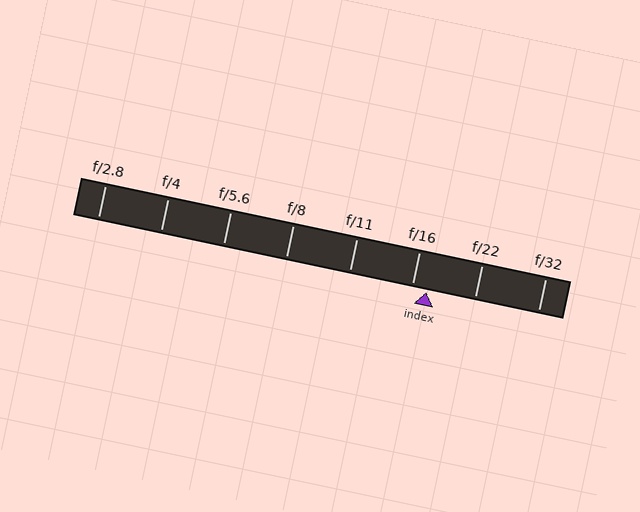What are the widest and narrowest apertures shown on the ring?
The widest aperture shown is f/2.8 and the narrowest is f/32.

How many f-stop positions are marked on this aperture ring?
There are 8 f-stop positions marked.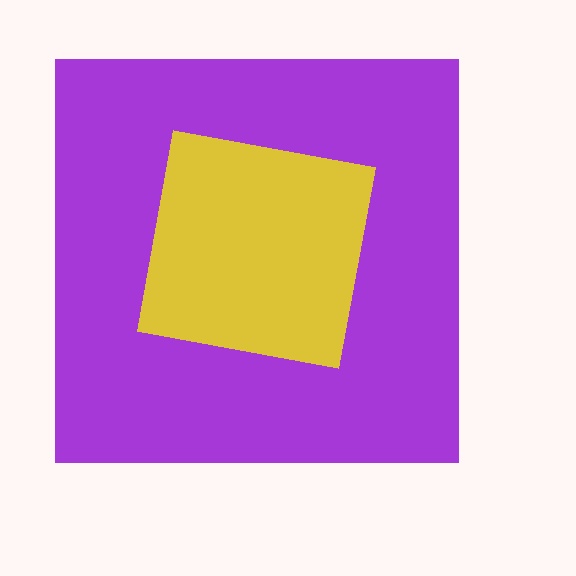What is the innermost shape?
The yellow square.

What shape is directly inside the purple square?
The yellow square.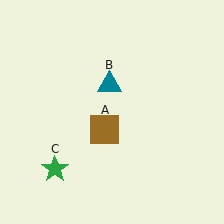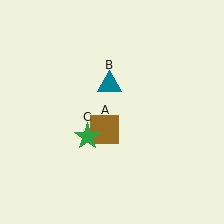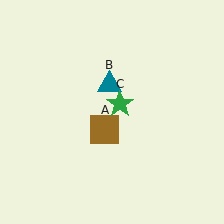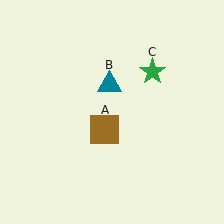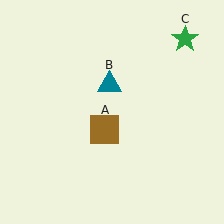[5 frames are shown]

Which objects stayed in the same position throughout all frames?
Brown square (object A) and teal triangle (object B) remained stationary.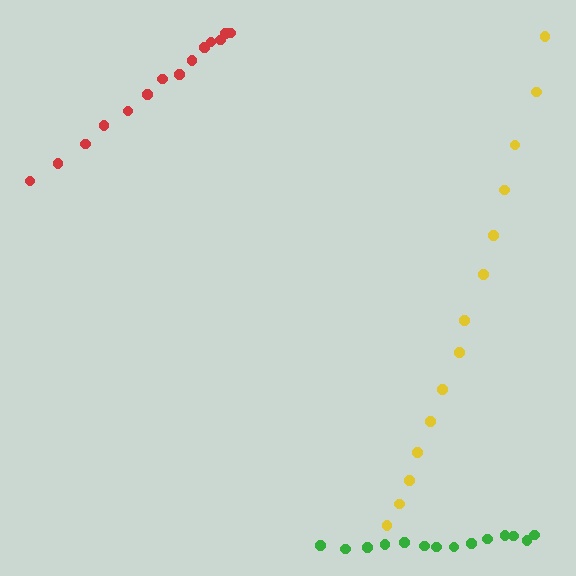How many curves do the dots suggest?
There are 3 distinct paths.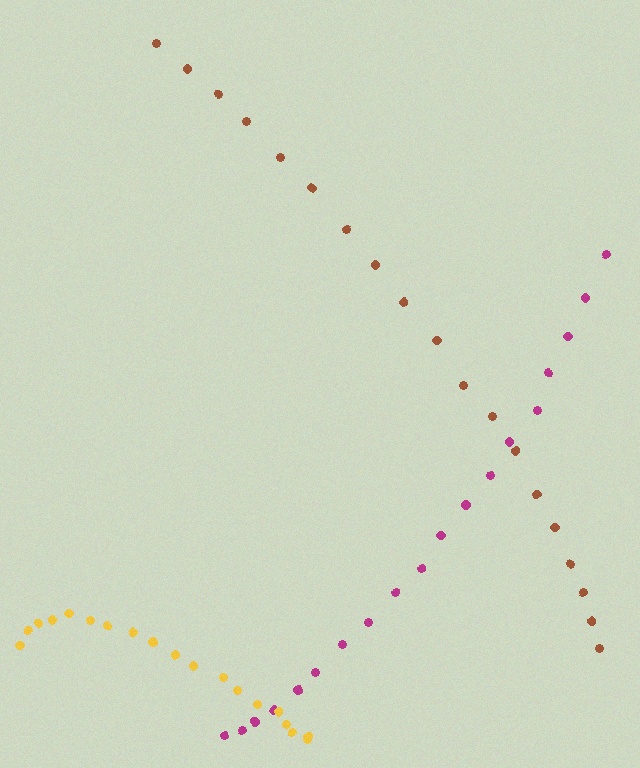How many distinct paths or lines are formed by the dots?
There are 3 distinct paths.